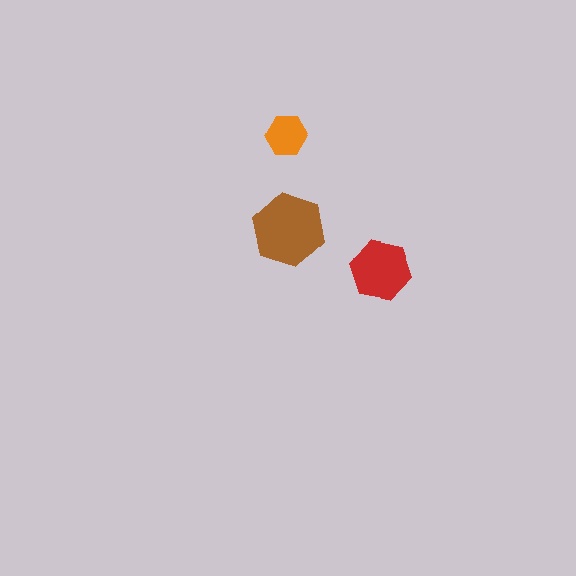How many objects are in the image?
There are 3 objects in the image.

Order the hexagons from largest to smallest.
the brown one, the red one, the orange one.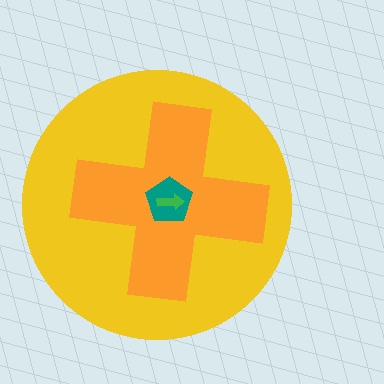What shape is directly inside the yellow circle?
The orange cross.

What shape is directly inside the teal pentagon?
The green arrow.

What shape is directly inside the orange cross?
The teal pentagon.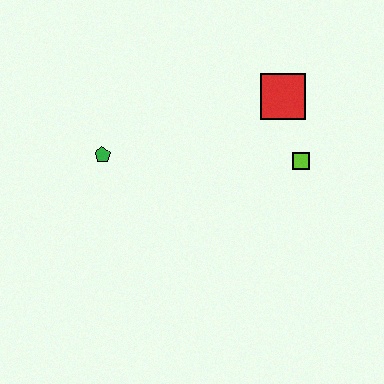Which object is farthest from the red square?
The green pentagon is farthest from the red square.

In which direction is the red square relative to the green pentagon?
The red square is to the right of the green pentagon.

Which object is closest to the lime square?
The red square is closest to the lime square.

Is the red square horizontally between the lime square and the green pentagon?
Yes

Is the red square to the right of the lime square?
No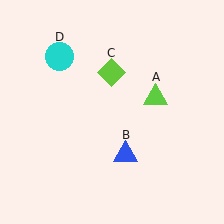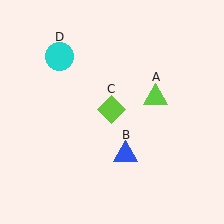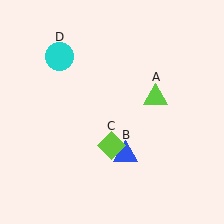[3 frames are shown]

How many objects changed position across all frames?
1 object changed position: lime diamond (object C).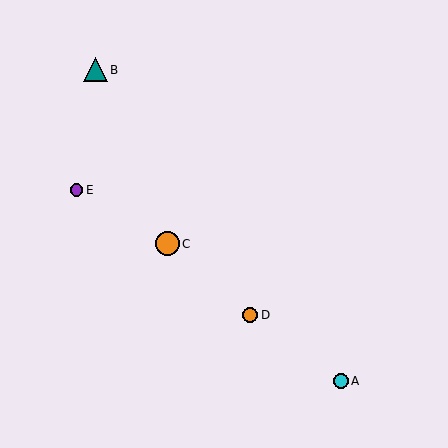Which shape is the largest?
The orange circle (labeled C) is the largest.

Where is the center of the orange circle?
The center of the orange circle is at (167, 244).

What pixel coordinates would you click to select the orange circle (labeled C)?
Click at (167, 244) to select the orange circle C.